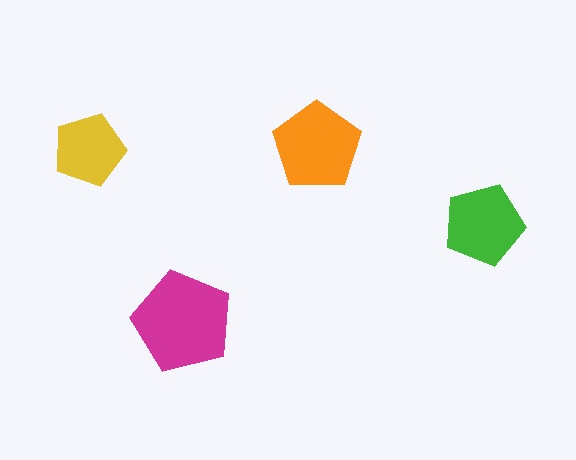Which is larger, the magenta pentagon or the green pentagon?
The magenta one.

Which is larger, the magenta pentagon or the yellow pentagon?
The magenta one.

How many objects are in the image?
There are 4 objects in the image.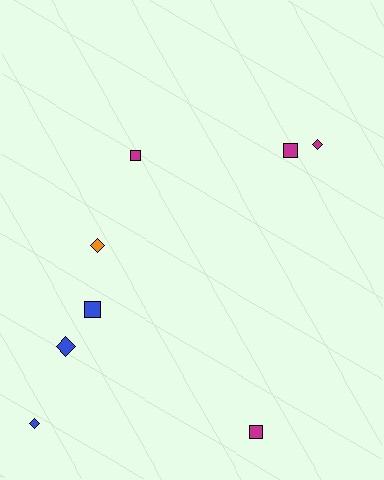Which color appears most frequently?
Magenta, with 4 objects.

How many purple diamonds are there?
There are no purple diamonds.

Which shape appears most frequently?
Diamond, with 4 objects.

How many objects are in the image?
There are 8 objects.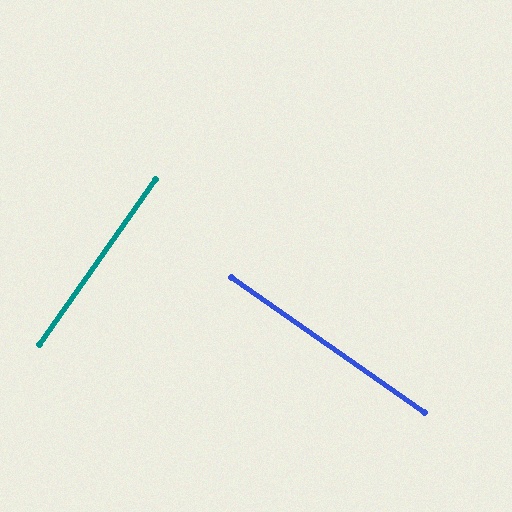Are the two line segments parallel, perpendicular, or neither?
Perpendicular — they meet at approximately 90°.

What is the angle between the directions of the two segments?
Approximately 90 degrees.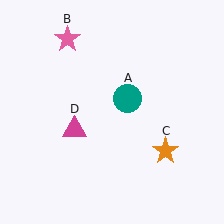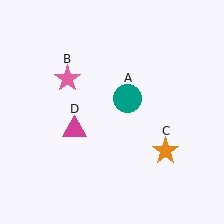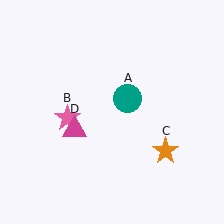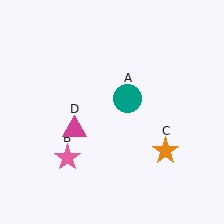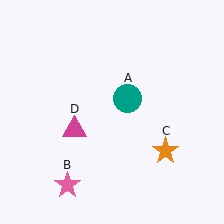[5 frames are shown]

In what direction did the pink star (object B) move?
The pink star (object B) moved down.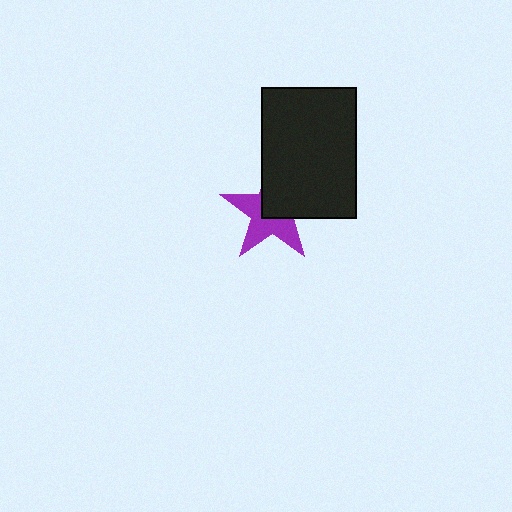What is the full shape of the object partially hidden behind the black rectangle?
The partially hidden object is a purple star.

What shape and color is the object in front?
The object in front is a black rectangle.